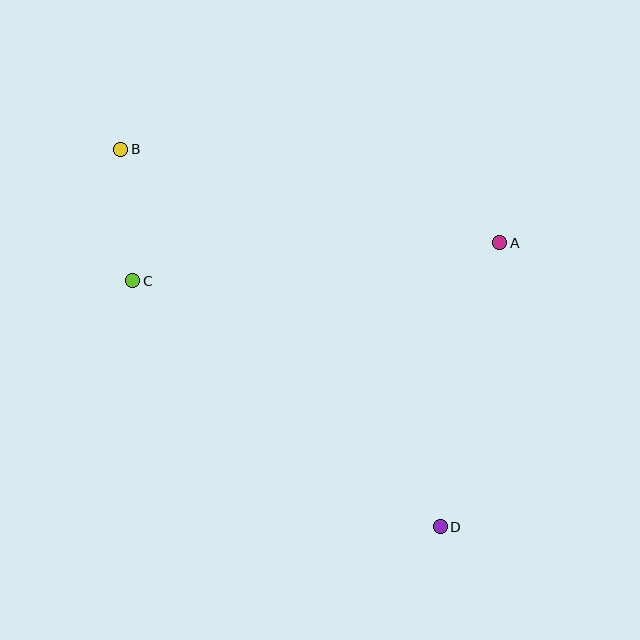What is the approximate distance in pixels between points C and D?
The distance between C and D is approximately 394 pixels.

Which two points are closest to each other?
Points B and C are closest to each other.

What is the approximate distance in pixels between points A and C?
The distance between A and C is approximately 369 pixels.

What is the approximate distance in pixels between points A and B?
The distance between A and B is approximately 391 pixels.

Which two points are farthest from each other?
Points B and D are farthest from each other.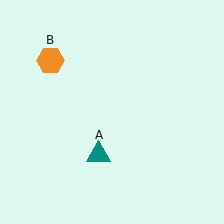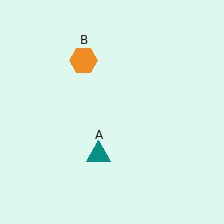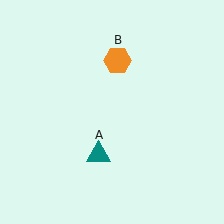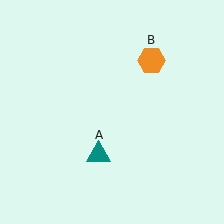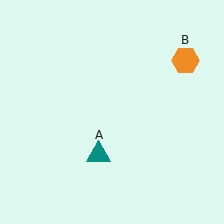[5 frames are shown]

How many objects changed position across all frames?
1 object changed position: orange hexagon (object B).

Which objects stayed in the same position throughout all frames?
Teal triangle (object A) remained stationary.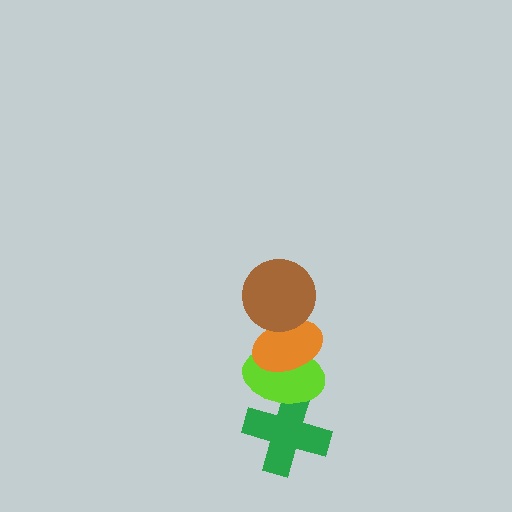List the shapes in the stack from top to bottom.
From top to bottom: the brown circle, the orange ellipse, the lime ellipse, the green cross.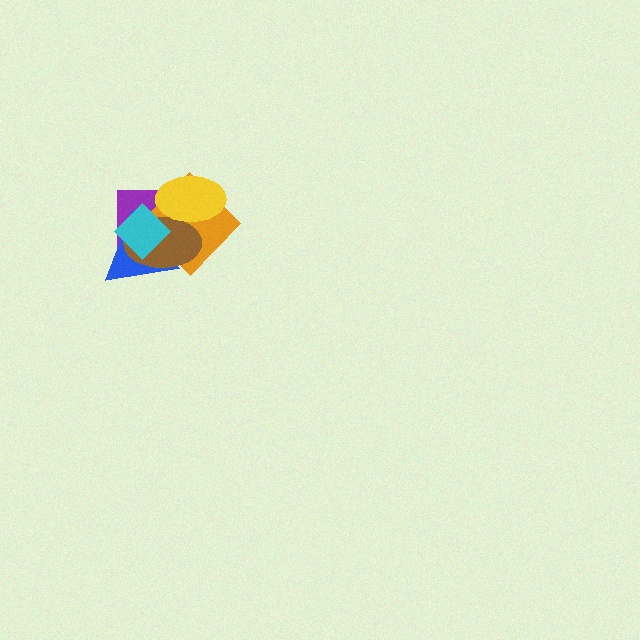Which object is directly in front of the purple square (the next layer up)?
The orange diamond is directly in front of the purple square.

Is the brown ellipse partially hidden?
Yes, it is partially covered by another shape.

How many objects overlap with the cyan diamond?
4 objects overlap with the cyan diamond.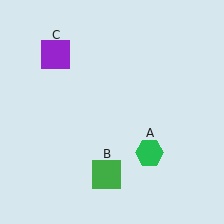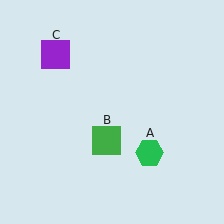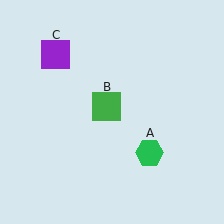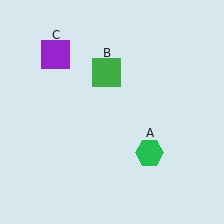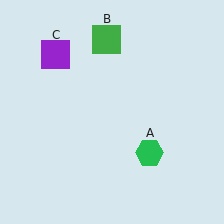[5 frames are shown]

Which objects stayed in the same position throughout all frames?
Green hexagon (object A) and purple square (object C) remained stationary.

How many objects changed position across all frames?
1 object changed position: green square (object B).